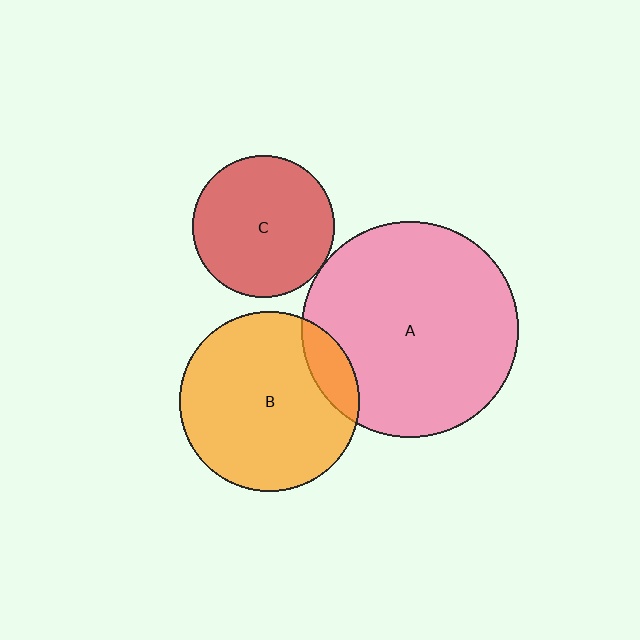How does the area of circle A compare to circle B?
Approximately 1.4 times.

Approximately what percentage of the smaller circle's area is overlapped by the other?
Approximately 15%.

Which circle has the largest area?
Circle A (pink).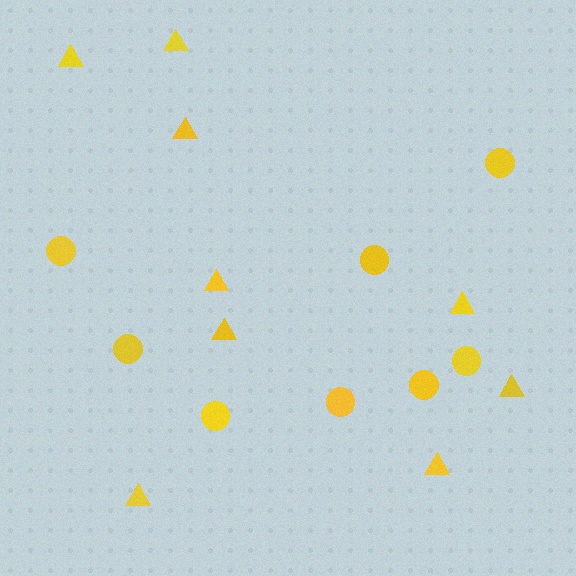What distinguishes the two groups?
There are 2 groups: one group of triangles (9) and one group of circles (8).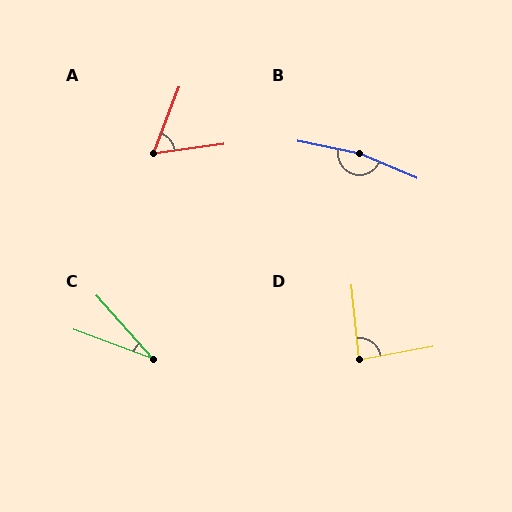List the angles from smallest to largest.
C (28°), A (61°), D (85°), B (168°).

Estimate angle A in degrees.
Approximately 61 degrees.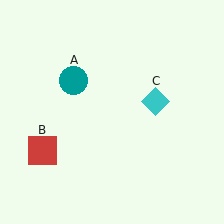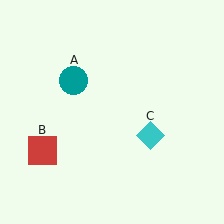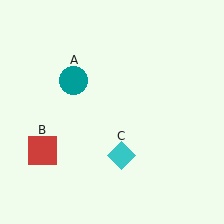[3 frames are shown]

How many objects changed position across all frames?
1 object changed position: cyan diamond (object C).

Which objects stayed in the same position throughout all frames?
Teal circle (object A) and red square (object B) remained stationary.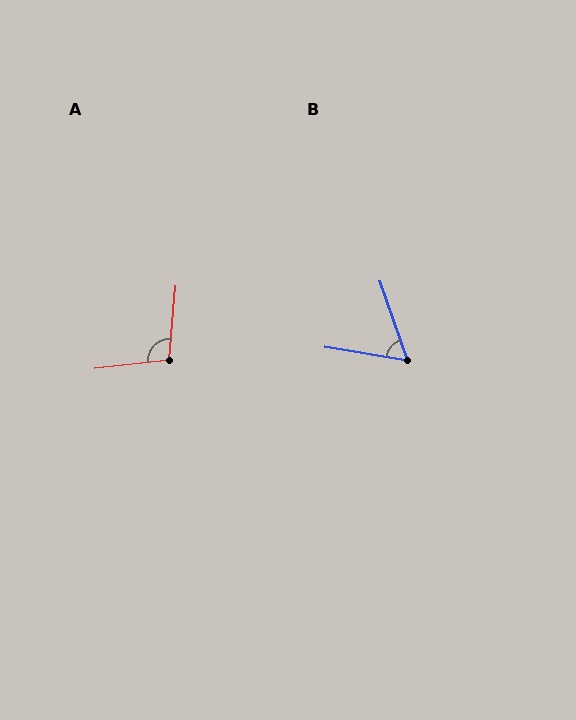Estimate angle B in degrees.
Approximately 61 degrees.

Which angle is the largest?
A, at approximately 102 degrees.